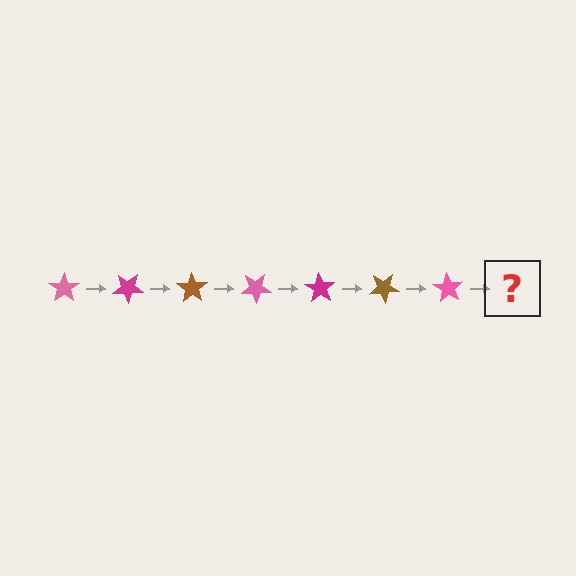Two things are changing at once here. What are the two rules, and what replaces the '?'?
The two rules are that it rotates 35 degrees each step and the color cycles through pink, magenta, and brown. The '?' should be a magenta star, rotated 245 degrees from the start.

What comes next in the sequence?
The next element should be a magenta star, rotated 245 degrees from the start.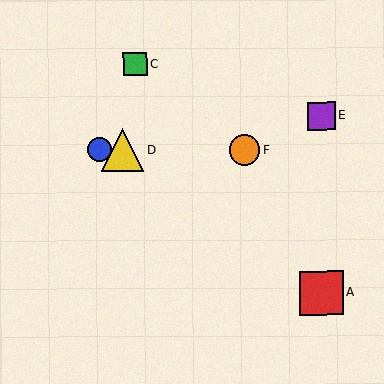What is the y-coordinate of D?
Object D is at y≈150.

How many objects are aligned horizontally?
3 objects (B, D, F) are aligned horizontally.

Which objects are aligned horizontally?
Objects B, D, F are aligned horizontally.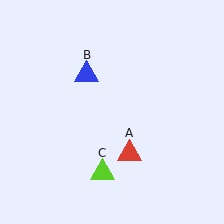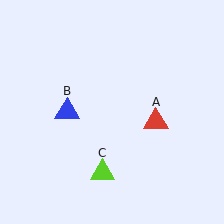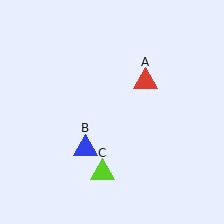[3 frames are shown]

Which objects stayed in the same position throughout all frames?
Lime triangle (object C) remained stationary.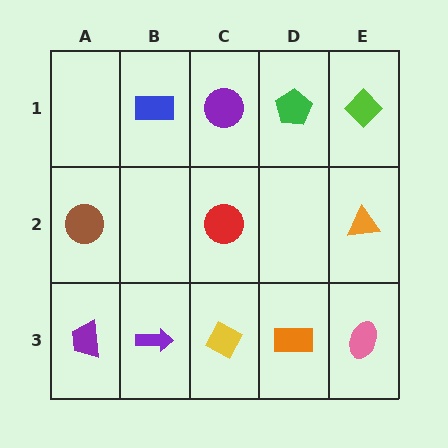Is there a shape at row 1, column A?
No, that cell is empty.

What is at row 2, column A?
A brown circle.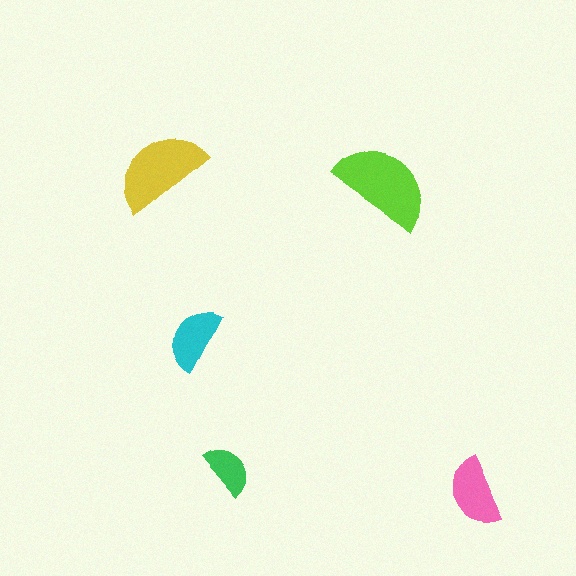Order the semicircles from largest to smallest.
the lime one, the yellow one, the pink one, the cyan one, the green one.